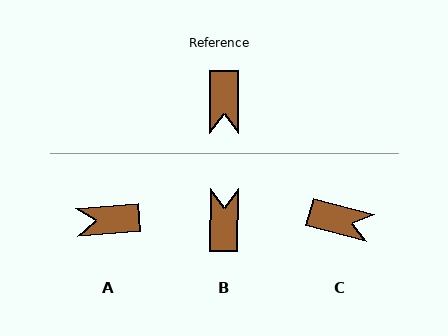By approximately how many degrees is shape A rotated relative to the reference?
Approximately 85 degrees clockwise.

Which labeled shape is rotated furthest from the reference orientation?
B, about 179 degrees away.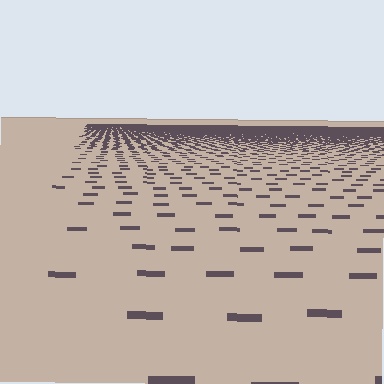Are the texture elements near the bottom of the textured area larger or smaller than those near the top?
Larger. Near the bottom, elements are closer to the viewer and appear at a bigger on-screen size.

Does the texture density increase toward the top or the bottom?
Density increases toward the top.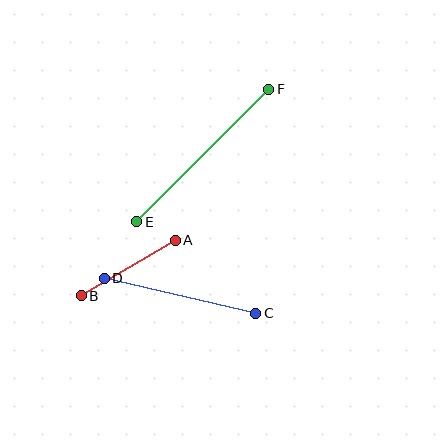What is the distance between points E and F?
The distance is approximately 187 pixels.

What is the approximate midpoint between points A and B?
The midpoint is at approximately (128, 268) pixels.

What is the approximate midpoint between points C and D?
The midpoint is at approximately (180, 296) pixels.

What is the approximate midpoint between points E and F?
The midpoint is at approximately (203, 156) pixels.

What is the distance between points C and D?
The distance is approximately 155 pixels.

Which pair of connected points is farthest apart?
Points E and F are farthest apart.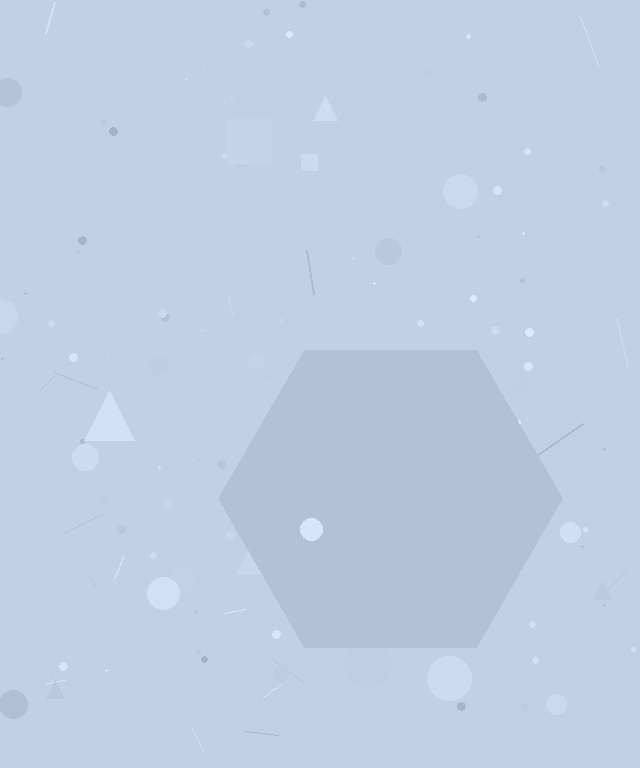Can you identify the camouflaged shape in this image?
The camouflaged shape is a hexagon.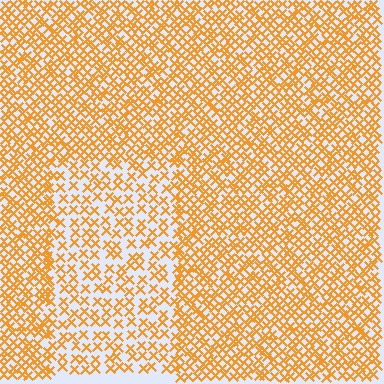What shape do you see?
I see a rectangle.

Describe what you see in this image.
The image contains small orange elements arranged at two different densities. A rectangle-shaped region is visible where the elements are less densely packed than the surrounding area.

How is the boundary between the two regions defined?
The boundary is defined by a change in element density (approximately 1.8x ratio). All elements are the same color, size, and shape.